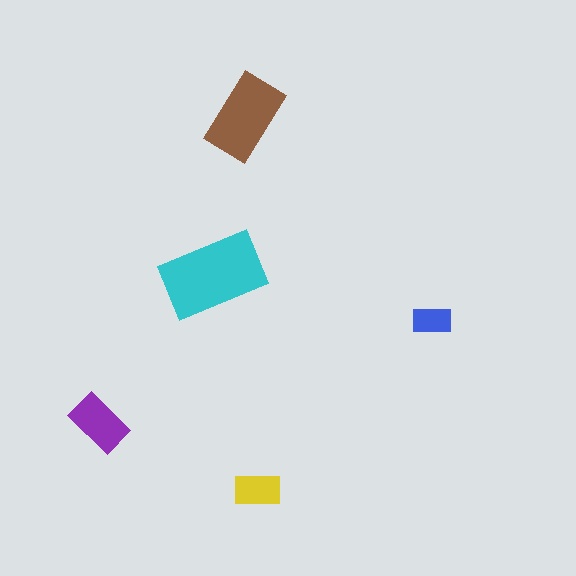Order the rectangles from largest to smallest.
the cyan one, the brown one, the purple one, the yellow one, the blue one.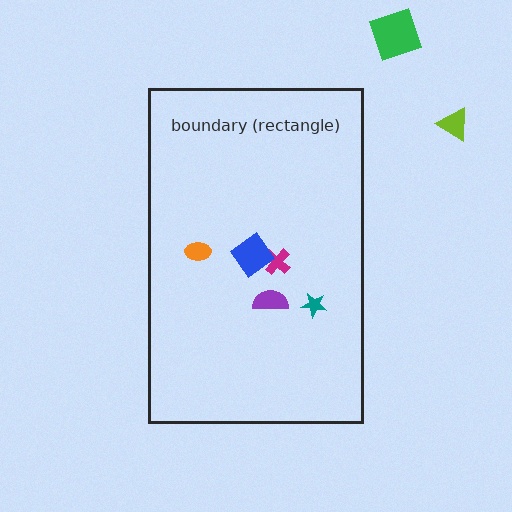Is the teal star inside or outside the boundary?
Inside.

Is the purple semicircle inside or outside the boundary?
Inside.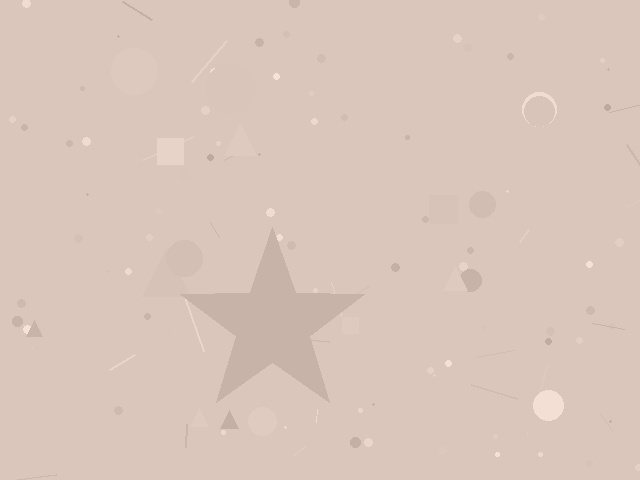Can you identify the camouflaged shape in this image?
The camouflaged shape is a star.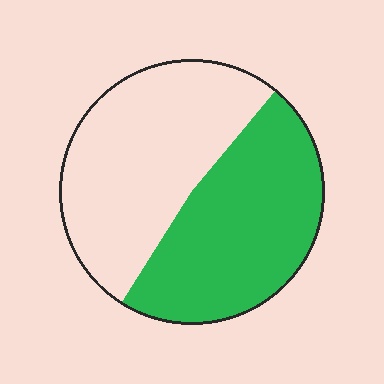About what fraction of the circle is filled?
About one half (1/2).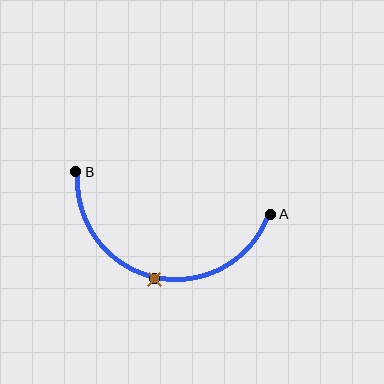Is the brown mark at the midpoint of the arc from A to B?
Yes. The brown mark lies on the arc at equal arc-length from both A and B — it is the arc midpoint.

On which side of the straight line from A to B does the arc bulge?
The arc bulges below the straight line connecting A and B.